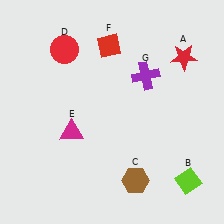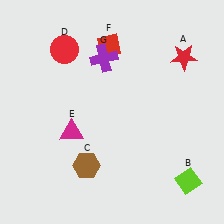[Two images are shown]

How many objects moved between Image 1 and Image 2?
2 objects moved between the two images.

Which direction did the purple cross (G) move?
The purple cross (G) moved left.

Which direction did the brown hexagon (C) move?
The brown hexagon (C) moved left.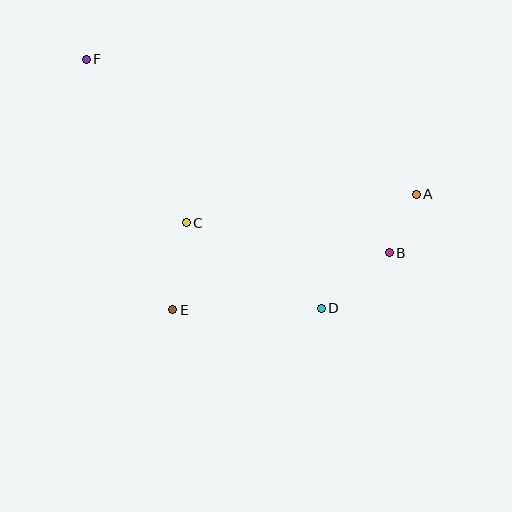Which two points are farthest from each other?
Points B and F are farthest from each other.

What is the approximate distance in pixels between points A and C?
The distance between A and C is approximately 232 pixels.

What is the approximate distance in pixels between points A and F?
The distance between A and F is approximately 356 pixels.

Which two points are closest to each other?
Points A and B are closest to each other.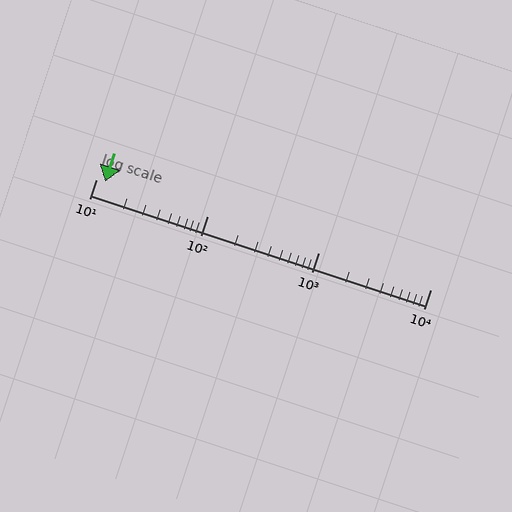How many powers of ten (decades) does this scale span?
The scale spans 3 decades, from 10 to 10000.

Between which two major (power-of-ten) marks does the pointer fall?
The pointer is between 10 and 100.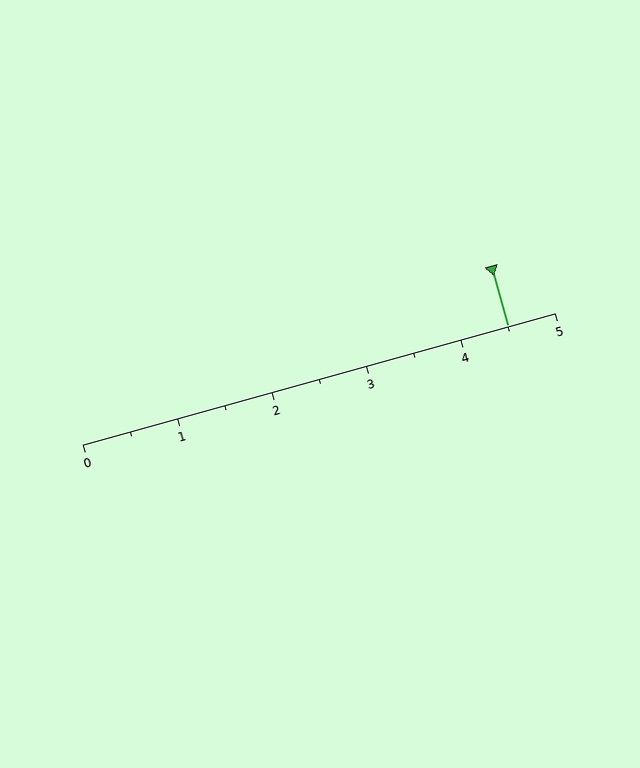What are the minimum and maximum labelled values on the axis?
The axis runs from 0 to 5.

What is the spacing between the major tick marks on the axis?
The major ticks are spaced 1 apart.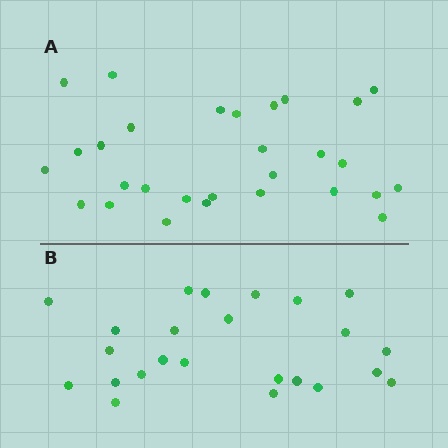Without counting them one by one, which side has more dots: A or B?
Region A (the top region) has more dots.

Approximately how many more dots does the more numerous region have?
Region A has about 5 more dots than region B.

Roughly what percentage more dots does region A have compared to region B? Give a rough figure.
About 20% more.